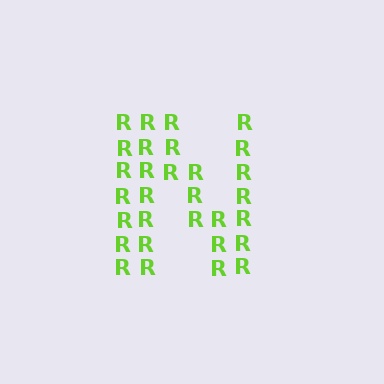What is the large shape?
The large shape is the letter N.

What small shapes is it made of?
It is made of small letter R's.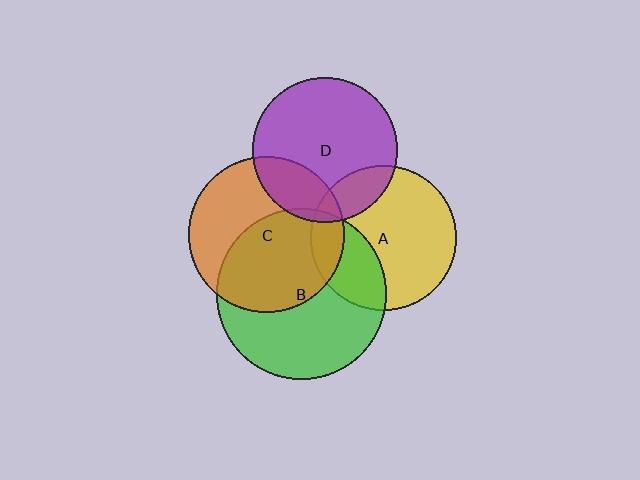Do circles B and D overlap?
Yes.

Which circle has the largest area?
Circle B (green).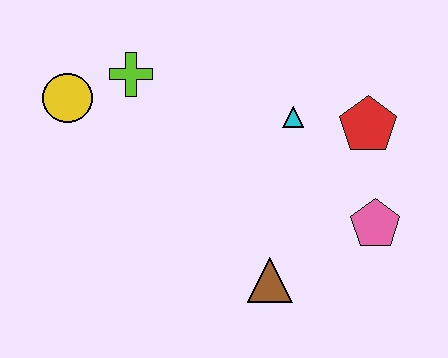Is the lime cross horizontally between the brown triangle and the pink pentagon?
No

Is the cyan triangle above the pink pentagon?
Yes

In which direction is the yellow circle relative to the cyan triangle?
The yellow circle is to the left of the cyan triangle.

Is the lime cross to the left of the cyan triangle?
Yes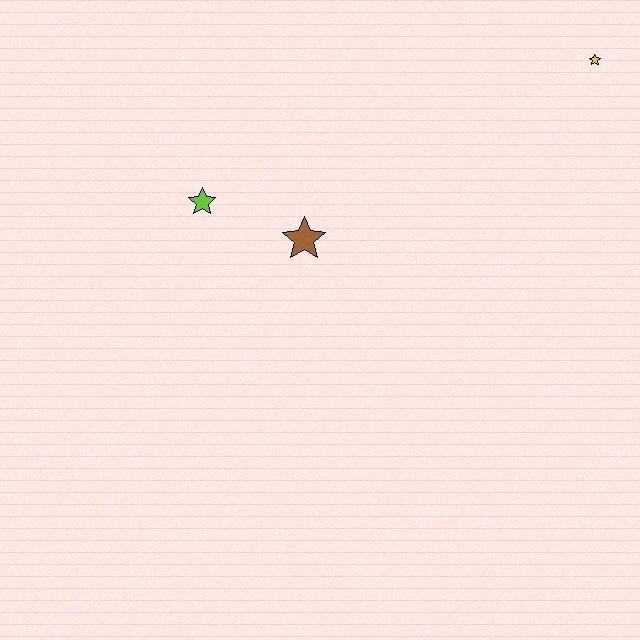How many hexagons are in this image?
There are no hexagons.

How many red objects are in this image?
There are no red objects.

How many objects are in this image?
There are 3 objects.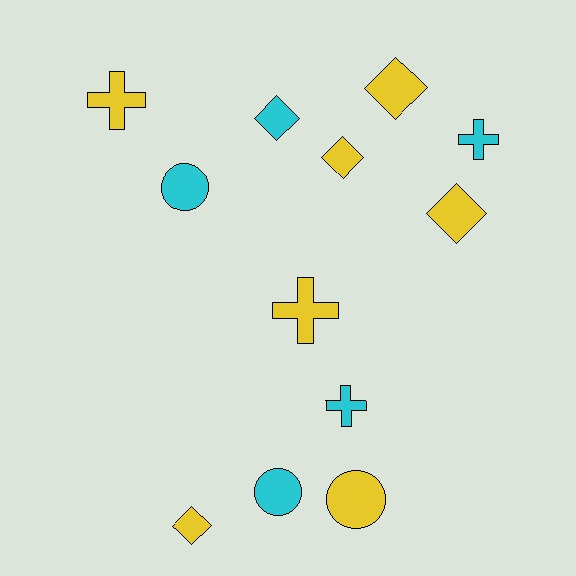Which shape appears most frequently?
Diamond, with 5 objects.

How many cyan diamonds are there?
There is 1 cyan diamond.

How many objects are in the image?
There are 12 objects.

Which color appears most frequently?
Yellow, with 7 objects.